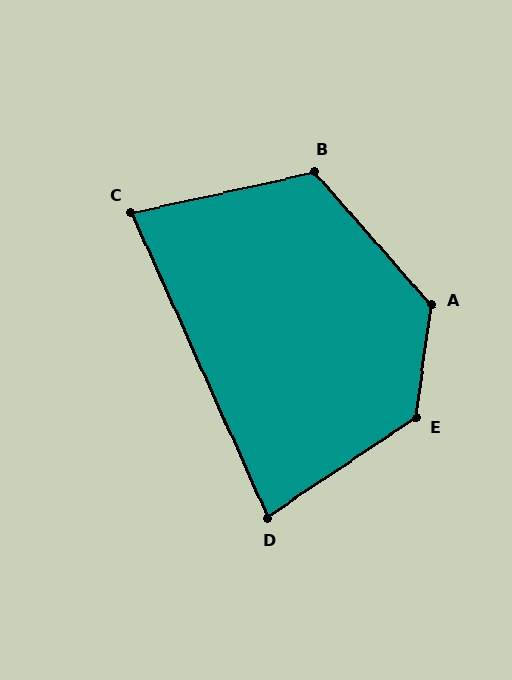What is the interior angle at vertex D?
Approximately 80 degrees (acute).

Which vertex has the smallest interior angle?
C, at approximately 79 degrees.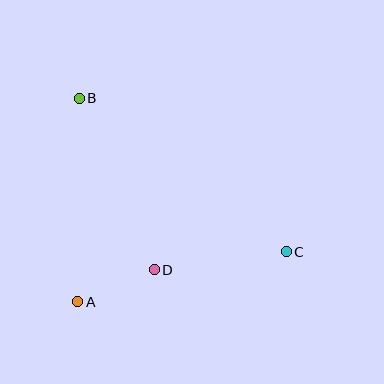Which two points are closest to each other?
Points A and D are closest to each other.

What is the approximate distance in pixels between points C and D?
The distance between C and D is approximately 133 pixels.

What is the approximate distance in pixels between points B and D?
The distance between B and D is approximately 187 pixels.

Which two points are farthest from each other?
Points B and C are farthest from each other.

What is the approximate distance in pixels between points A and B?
The distance between A and B is approximately 203 pixels.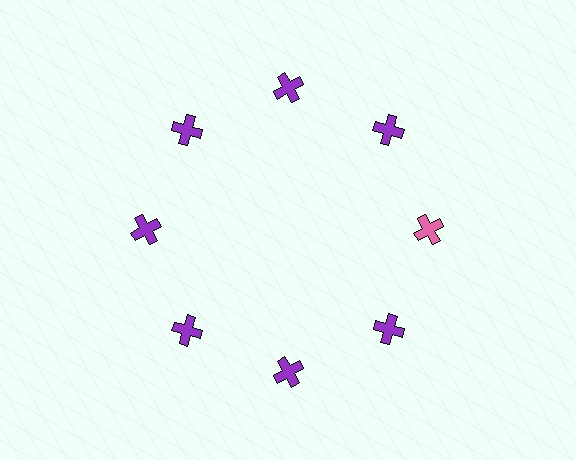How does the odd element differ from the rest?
It has a different color: pink instead of purple.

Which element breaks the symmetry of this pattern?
The pink cross at roughly the 3 o'clock position breaks the symmetry. All other shapes are purple crosses.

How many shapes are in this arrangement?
There are 8 shapes arranged in a ring pattern.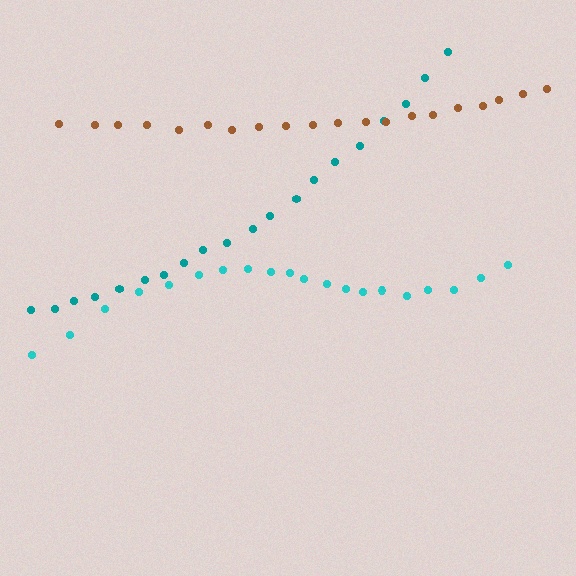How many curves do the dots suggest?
There are 3 distinct paths.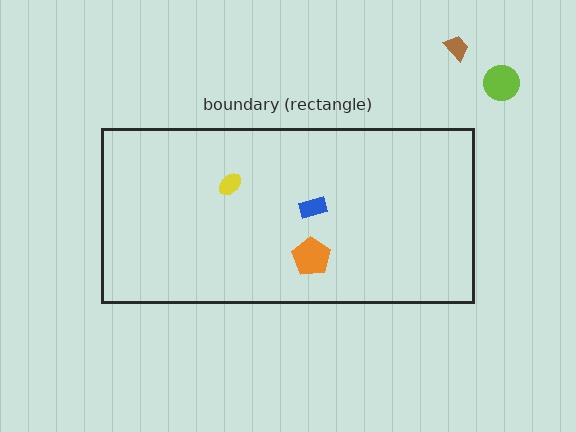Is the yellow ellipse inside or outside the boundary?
Inside.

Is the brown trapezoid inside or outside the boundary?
Outside.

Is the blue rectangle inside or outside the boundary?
Inside.